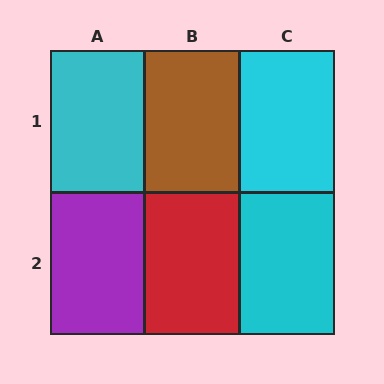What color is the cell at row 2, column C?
Cyan.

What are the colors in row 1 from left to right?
Cyan, brown, cyan.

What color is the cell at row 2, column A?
Purple.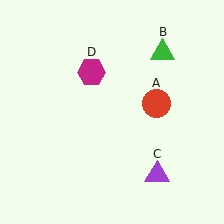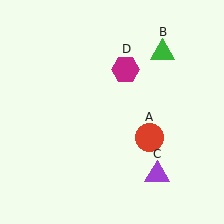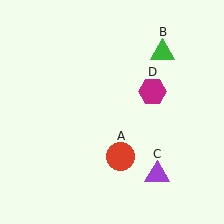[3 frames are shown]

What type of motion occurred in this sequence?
The red circle (object A), magenta hexagon (object D) rotated clockwise around the center of the scene.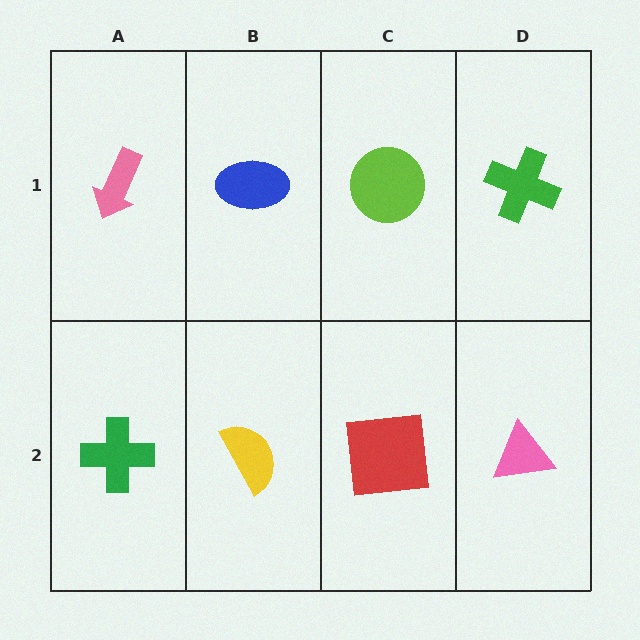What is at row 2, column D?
A pink triangle.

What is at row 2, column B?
A yellow semicircle.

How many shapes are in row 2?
4 shapes.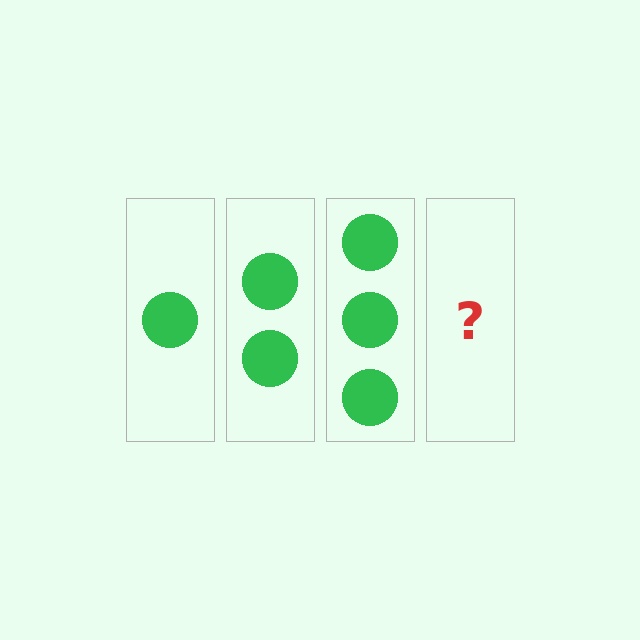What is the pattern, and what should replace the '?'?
The pattern is that each step adds one more circle. The '?' should be 4 circles.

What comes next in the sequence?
The next element should be 4 circles.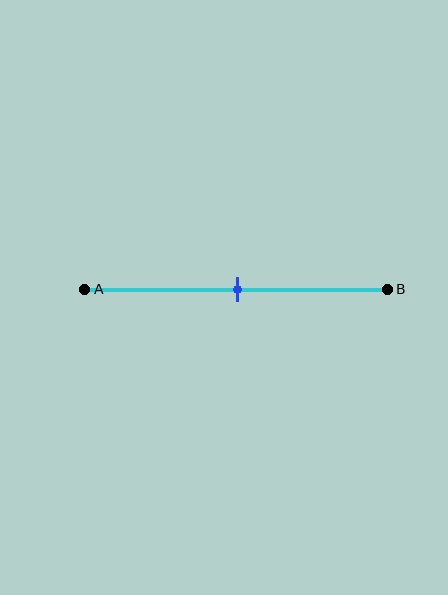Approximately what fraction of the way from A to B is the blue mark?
The blue mark is approximately 50% of the way from A to B.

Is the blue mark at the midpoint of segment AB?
Yes, the mark is approximately at the midpoint.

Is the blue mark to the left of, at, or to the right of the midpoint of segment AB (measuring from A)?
The blue mark is approximately at the midpoint of segment AB.